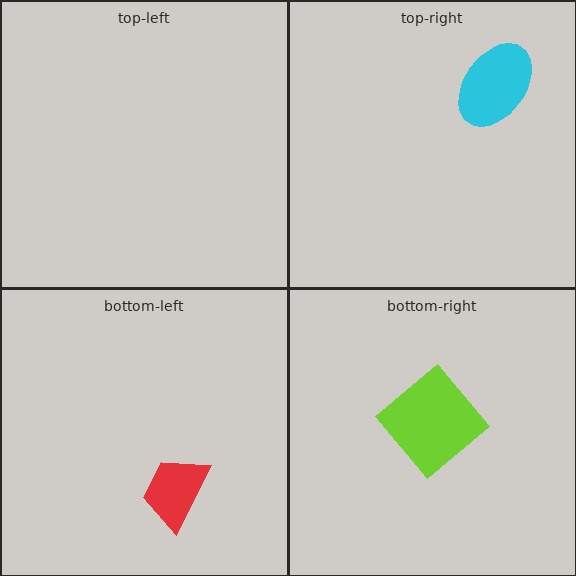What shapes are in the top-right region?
The cyan ellipse.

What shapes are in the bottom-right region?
The lime diamond.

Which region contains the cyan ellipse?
The top-right region.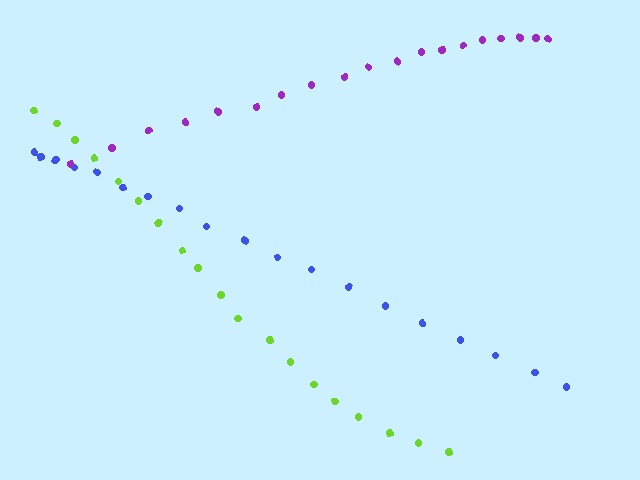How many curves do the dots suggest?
There are 3 distinct paths.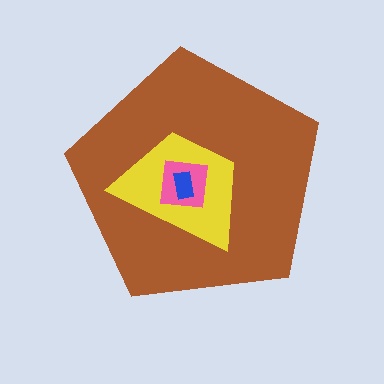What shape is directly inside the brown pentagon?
The yellow trapezoid.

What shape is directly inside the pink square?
The blue rectangle.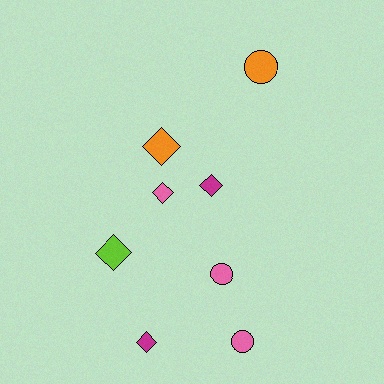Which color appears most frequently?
Pink, with 3 objects.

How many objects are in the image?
There are 8 objects.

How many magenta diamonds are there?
There are 2 magenta diamonds.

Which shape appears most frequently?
Diamond, with 5 objects.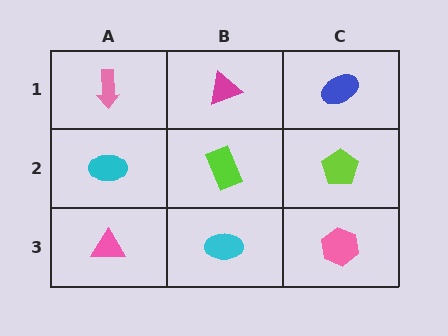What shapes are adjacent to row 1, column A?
A cyan ellipse (row 2, column A), a magenta triangle (row 1, column B).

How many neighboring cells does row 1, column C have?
2.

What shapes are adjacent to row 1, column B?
A lime rectangle (row 2, column B), a pink arrow (row 1, column A), a blue ellipse (row 1, column C).